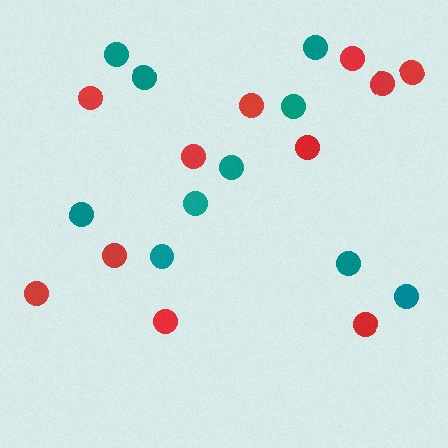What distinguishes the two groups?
There are 2 groups: one group of teal circles (10) and one group of red circles (11).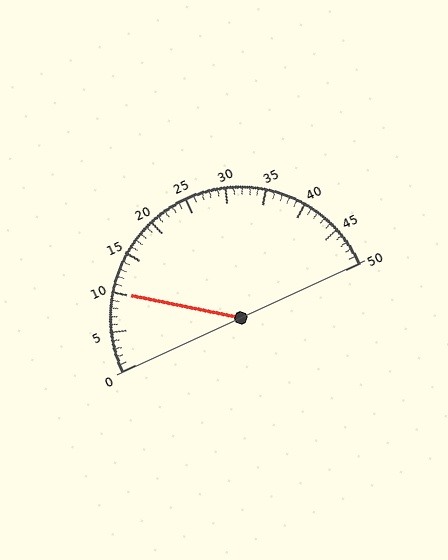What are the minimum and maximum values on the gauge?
The gauge ranges from 0 to 50.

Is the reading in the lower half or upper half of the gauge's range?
The reading is in the lower half of the range (0 to 50).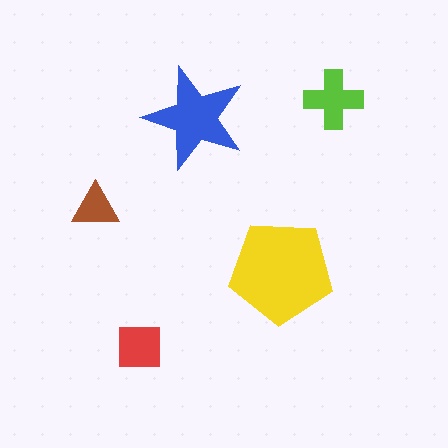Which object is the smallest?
The brown triangle.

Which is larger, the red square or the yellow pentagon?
The yellow pentagon.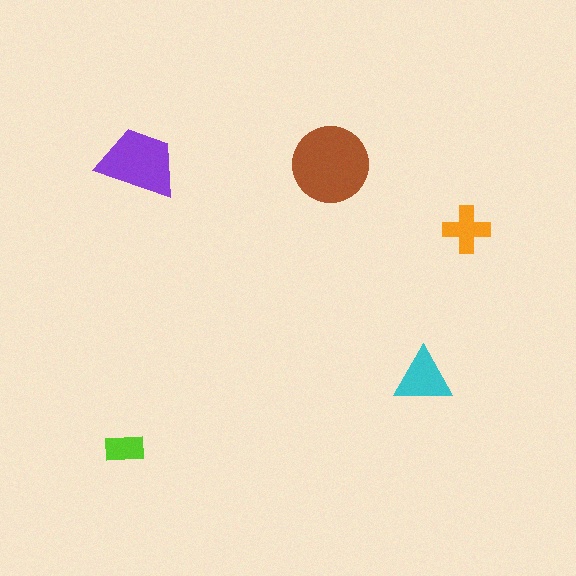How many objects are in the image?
There are 5 objects in the image.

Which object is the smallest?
The lime rectangle.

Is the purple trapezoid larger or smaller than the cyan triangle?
Larger.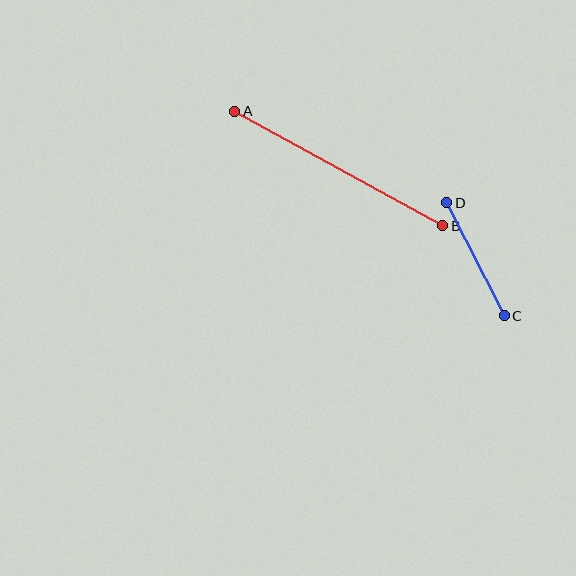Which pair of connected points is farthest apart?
Points A and B are farthest apart.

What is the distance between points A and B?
The distance is approximately 237 pixels.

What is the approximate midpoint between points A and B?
The midpoint is at approximately (339, 168) pixels.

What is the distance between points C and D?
The distance is approximately 127 pixels.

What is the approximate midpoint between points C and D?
The midpoint is at approximately (476, 259) pixels.